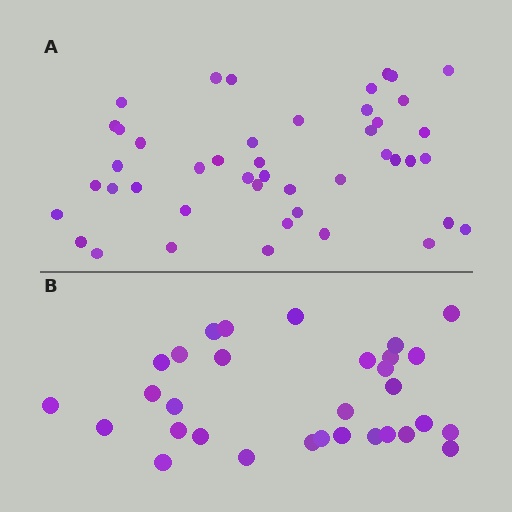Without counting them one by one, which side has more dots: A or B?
Region A (the top region) has more dots.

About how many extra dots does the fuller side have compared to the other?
Region A has approximately 15 more dots than region B.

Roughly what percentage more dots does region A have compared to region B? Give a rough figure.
About 45% more.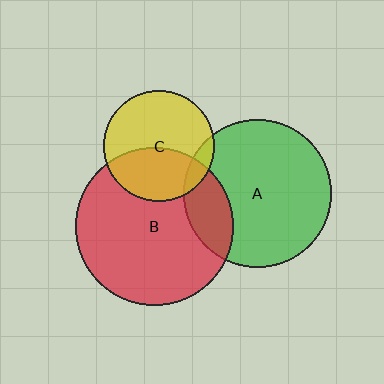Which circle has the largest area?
Circle B (red).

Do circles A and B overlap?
Yes.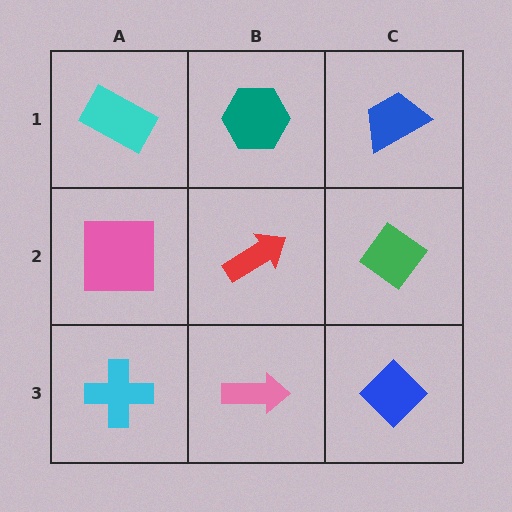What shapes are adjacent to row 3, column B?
A red arrow (row 2, column B), a cyan cross (row 3, column A), a blue diamond (row 3, column C).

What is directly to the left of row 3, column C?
A pink arrow.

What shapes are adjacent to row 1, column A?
A pink square (row 2, column A), a teal hexagon (row 1, column B).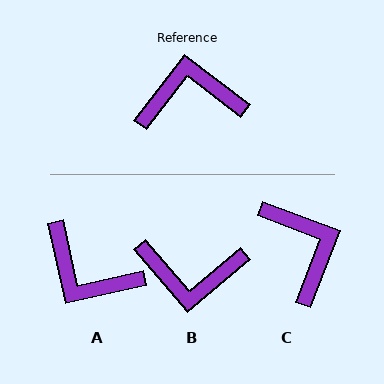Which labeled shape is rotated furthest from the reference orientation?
B, about 168 degrees away.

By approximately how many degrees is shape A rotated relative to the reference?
Approximately 140 degrees counter-clockwise.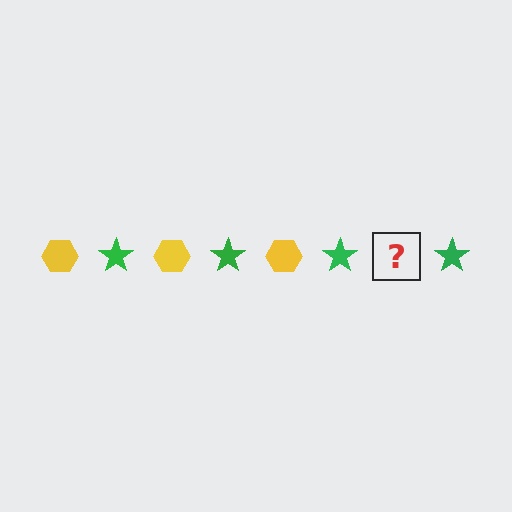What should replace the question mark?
The question mark should be replaced with a yellow hexagon.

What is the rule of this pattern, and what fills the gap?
The rule is that the pattern alternates between yellow hexagon and green star. The gap should be filled with a yellow hexagon.